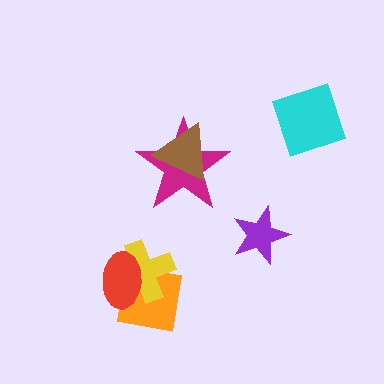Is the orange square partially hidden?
Yes, it is partially covered by another shape.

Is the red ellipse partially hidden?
No, no other shape covers it.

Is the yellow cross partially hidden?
Yes, it is partially covered by another shape.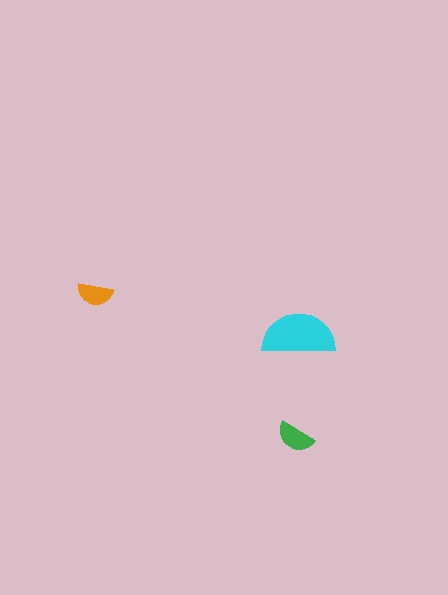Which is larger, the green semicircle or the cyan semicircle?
The cyan one.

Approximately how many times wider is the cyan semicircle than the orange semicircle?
About 2 times wider.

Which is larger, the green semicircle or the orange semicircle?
The green one.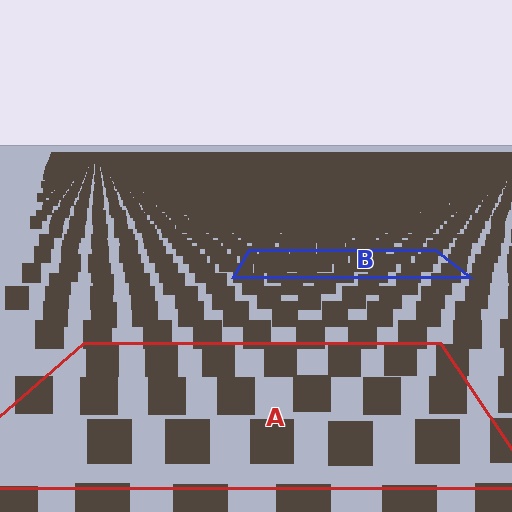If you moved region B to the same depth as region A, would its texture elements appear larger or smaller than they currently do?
They would appear larger. At a closer depth, the same texture elements are projected at a bigger on-screen size.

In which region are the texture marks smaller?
The texture marks are smaller in region B, because it is farther away.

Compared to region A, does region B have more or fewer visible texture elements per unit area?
Region B has more texture elements per unit area — they are packed more densely because it is farther away.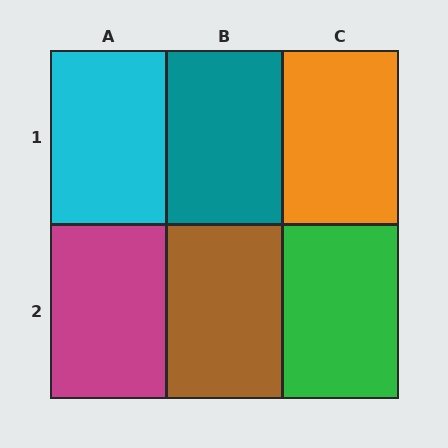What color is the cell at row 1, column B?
Teal.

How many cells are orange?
1 cell is orange.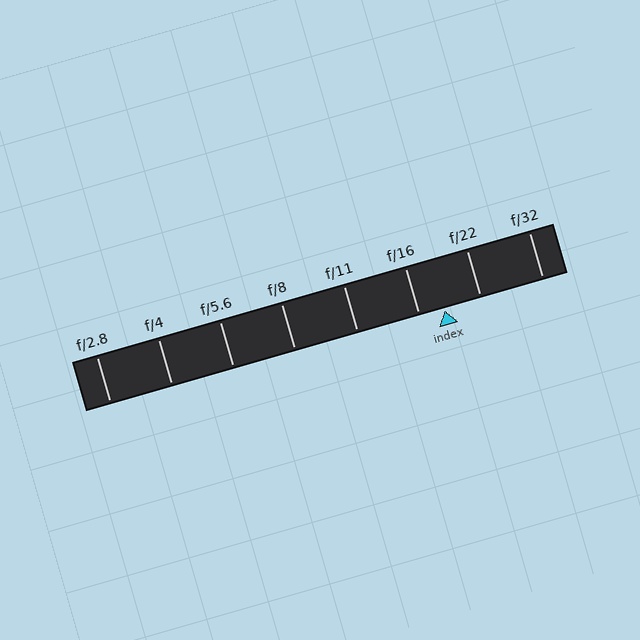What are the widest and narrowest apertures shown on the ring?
The widest aperture shown is f/2.8 and the narrowest is f/32.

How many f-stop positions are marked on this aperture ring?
There are 8 f-stop positions marked.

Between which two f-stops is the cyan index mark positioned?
The index mark is between f/16 and f/22.